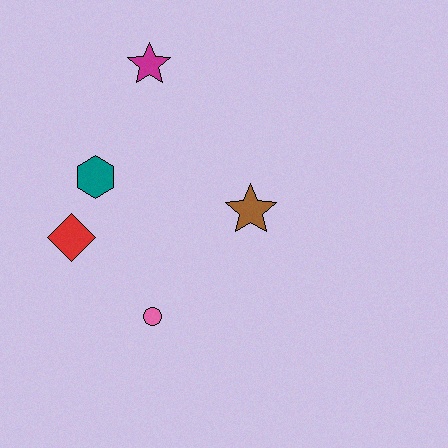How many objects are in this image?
There are 5 objects.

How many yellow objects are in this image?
There are no yellow objects.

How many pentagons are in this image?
There are no pentagons.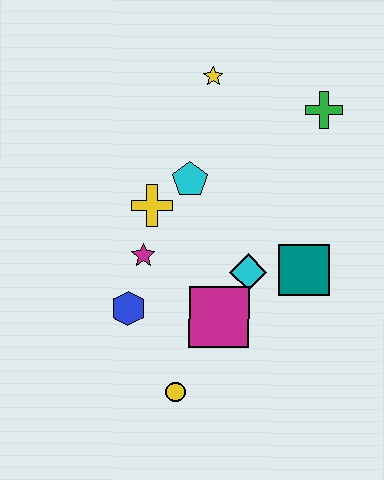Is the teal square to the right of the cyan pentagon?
Yes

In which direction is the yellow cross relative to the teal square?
The yellow cross is to the left of the teal square.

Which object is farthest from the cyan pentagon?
The yellow circle is farthest from the cyan pentagon.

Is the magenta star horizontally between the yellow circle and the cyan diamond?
No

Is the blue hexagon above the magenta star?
No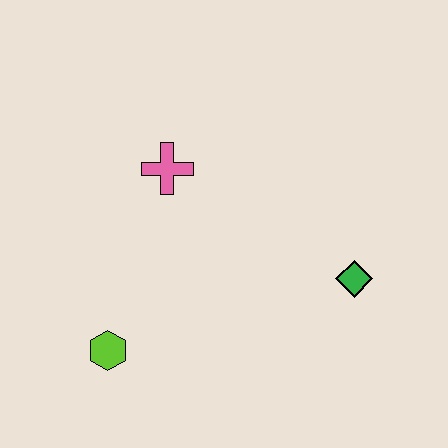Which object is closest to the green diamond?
The pink cross is closest to the green diamond.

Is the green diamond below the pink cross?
Yes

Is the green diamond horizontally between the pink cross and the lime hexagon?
No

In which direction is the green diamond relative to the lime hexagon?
The green diamond is to the right of the lime hexagon.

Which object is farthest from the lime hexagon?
The green diamond is farthest from the lime hexagon.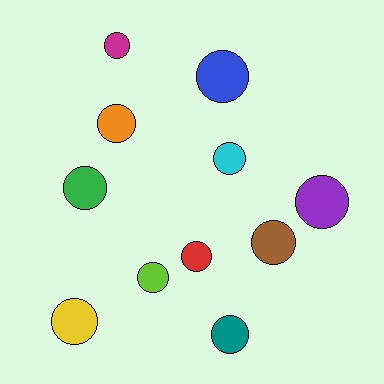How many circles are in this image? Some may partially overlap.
There are 11 circles.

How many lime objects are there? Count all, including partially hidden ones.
There is 1 lime object.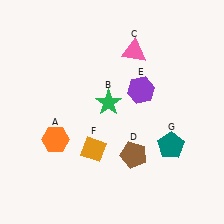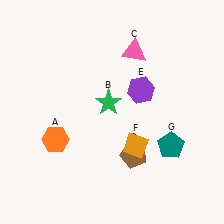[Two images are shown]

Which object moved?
The orange diamond (F) moved right.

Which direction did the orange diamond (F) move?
The orange diamond (F) moved right.